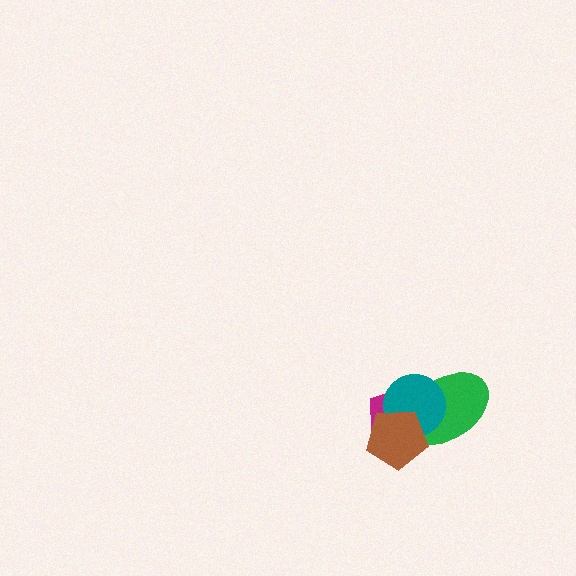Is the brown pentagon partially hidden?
No, no other shape covers it.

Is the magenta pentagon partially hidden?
Yes, it is partially covered by another shape.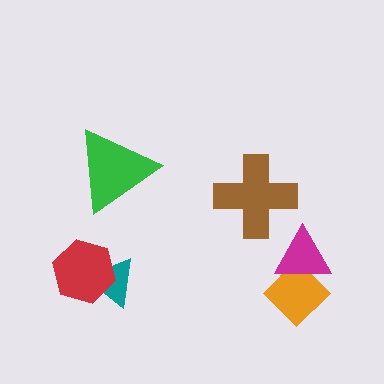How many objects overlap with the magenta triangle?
1 object overlaps with the magenta triangle.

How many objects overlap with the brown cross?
0 objects overlap with the brown cross.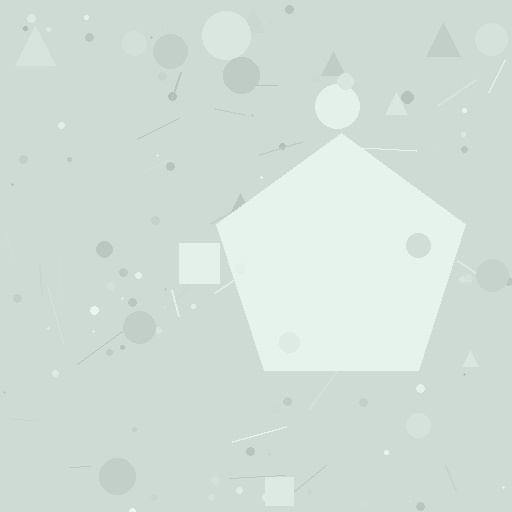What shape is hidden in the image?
A pentagon is hidden in the image.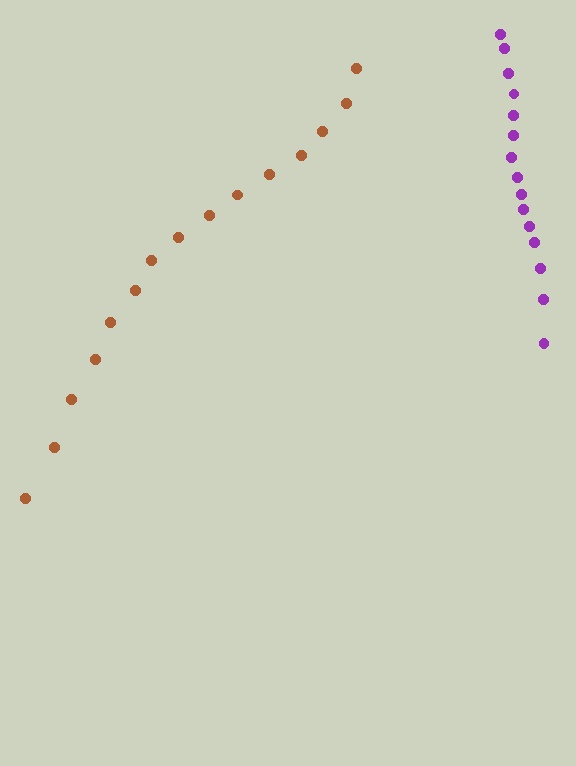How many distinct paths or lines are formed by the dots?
There are 2 distinct paths.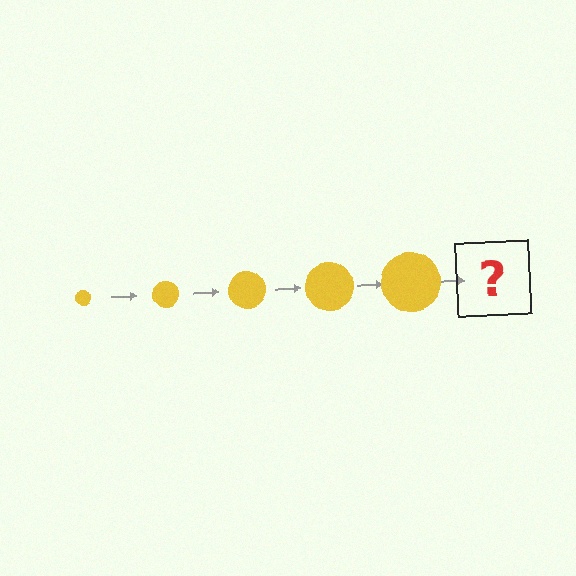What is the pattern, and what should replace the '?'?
The pattern is that the circle gets progressively larger each step. The '?' should be a yellow circle, larger than the previous one.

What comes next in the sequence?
The next element should be a yellow circle, larger than the previous one.